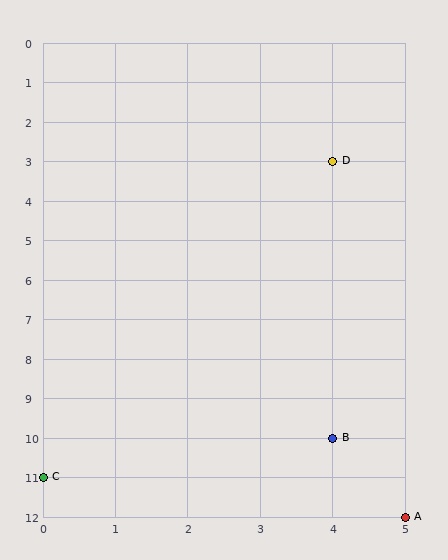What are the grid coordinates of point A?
Point A is at grid coordinates (5, 12).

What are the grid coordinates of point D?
Point D is at grid coordinates (4, 3).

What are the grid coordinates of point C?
Point C is at grid coordinates (0, 11).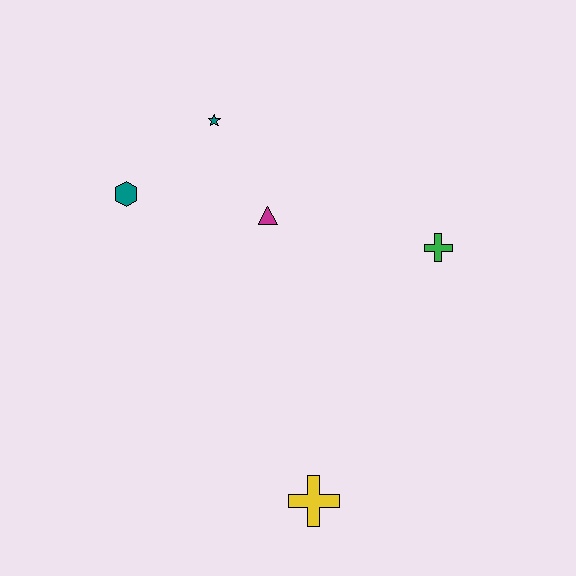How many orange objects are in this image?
There are no orange objects.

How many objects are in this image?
There are 5 objects.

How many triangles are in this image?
There is 1 triangle.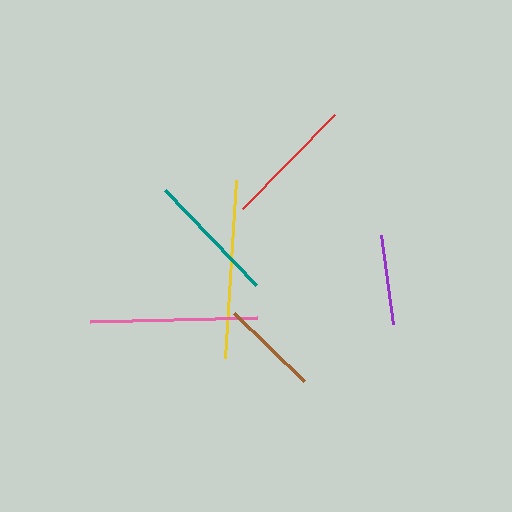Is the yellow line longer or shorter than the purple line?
The yellow line is longer than the purple line.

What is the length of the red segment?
The red segment is approximately 132 pixels long.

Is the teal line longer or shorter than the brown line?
The teal line is longer than the brown line.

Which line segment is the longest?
The yellow line is the longest at approximately 178 pixels.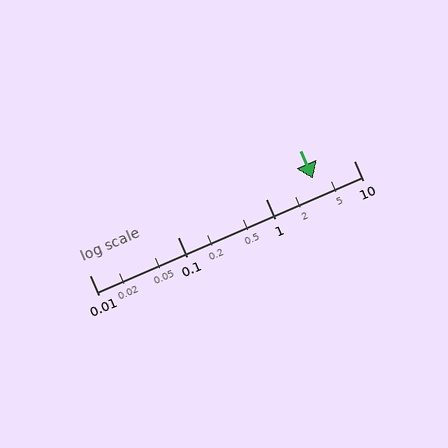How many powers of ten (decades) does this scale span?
The scale spans 3 decades, from 0.01 to 10.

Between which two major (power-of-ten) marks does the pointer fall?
The pointer is between 1 and 10.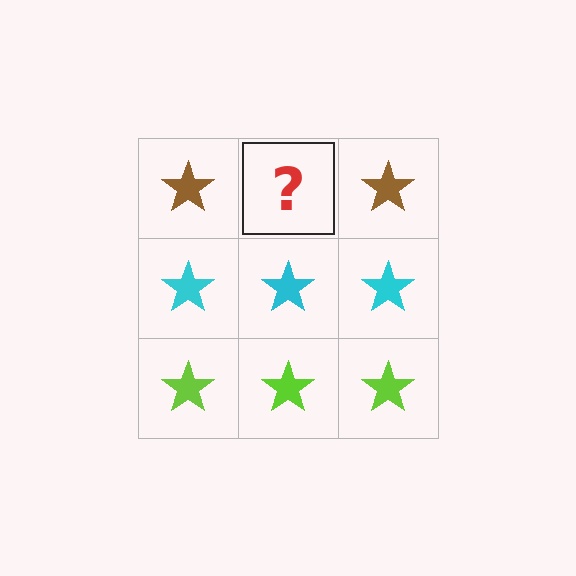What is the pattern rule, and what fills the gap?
The rule is that each row has a consistent color. The gap should be filled with a brown star.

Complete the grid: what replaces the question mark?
The question mark should be replaced with a brown star.